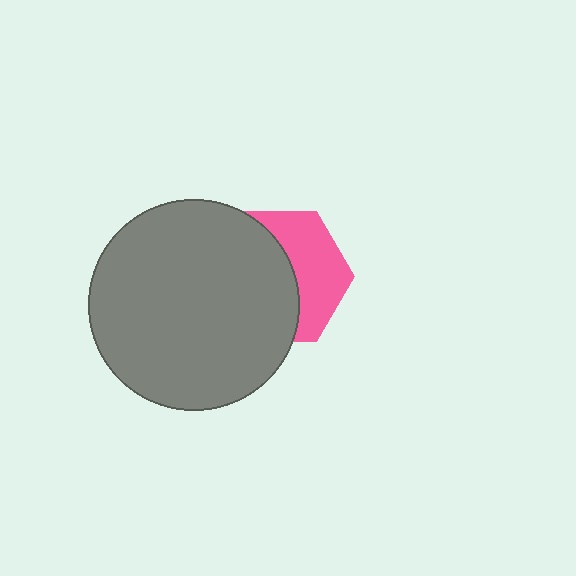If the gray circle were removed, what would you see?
You would see the complete pink hexagon.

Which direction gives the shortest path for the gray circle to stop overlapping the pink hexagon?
Moving left gives the shortest separation.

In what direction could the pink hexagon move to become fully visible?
The pink hexagon could move right. That would shift it out from behind the gray circle entirely.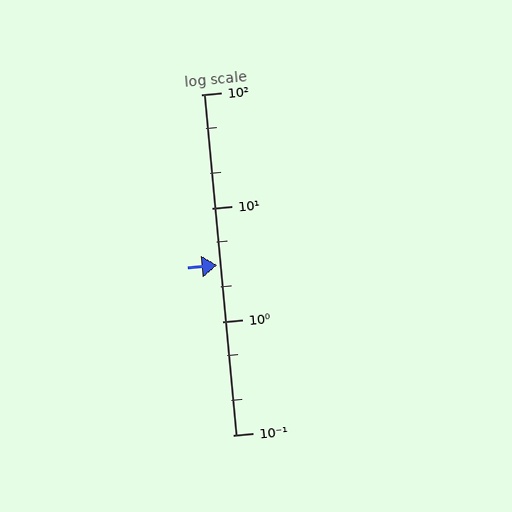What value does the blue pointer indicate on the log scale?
The pointer indicates approximately 3.1.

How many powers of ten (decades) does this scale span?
The scale spans 3 decades, from 0.1 to 100.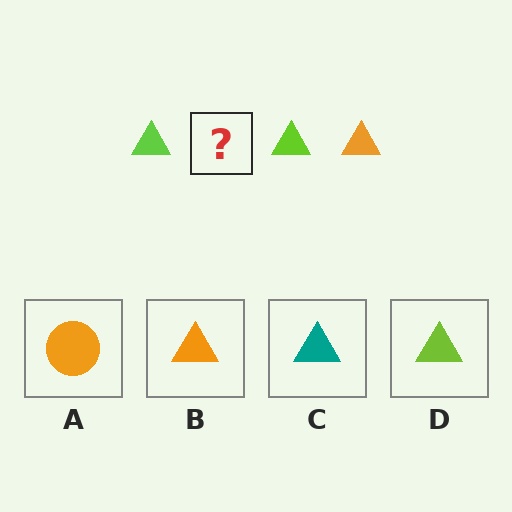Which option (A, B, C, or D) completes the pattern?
B.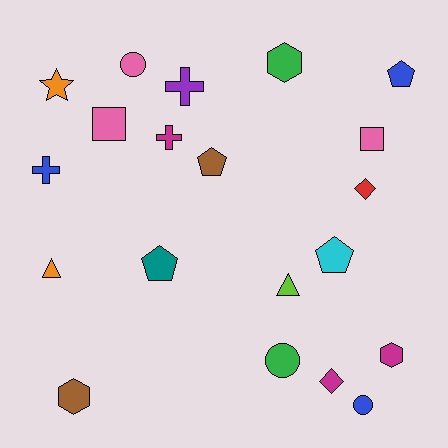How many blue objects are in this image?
There are 3 blue objects.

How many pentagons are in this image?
There are 4 pentagons.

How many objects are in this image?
There are 20 objects.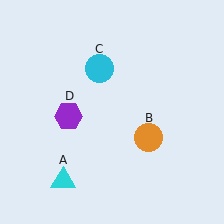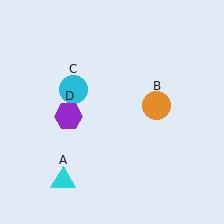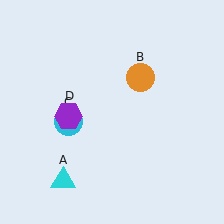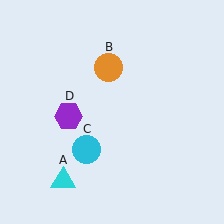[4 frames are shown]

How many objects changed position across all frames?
2 objects changed position: orange circle (object B), cyan circle (object C).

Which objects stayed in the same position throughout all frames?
Cyan triangle (object A) and purple hexagon (object D) remained stationary.